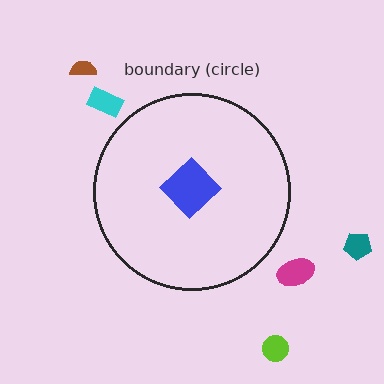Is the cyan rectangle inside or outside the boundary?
Outside.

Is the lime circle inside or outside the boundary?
Outside.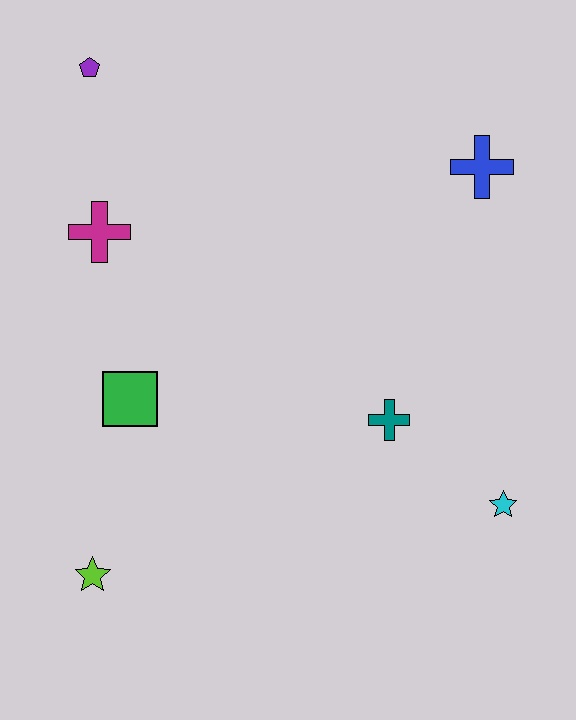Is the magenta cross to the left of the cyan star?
Yes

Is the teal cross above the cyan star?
Yes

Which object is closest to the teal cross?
The cyan star is closest to the teal cross.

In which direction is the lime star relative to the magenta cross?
The lime star is below the magenta cross.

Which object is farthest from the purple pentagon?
The cyan star is farthest from the purple pentagon.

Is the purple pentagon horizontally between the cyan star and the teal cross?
No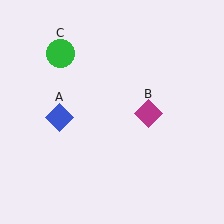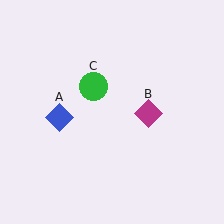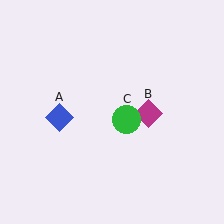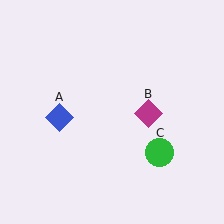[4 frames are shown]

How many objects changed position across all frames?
1 object changed position: green circle (object C).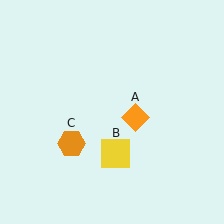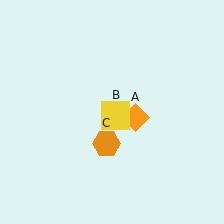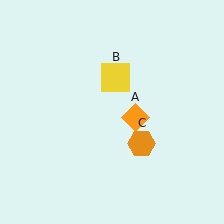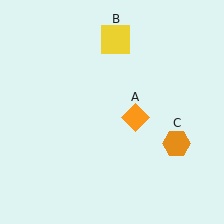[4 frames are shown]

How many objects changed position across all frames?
2 objects changed position: yellow square (object B), orange hexagon (object C).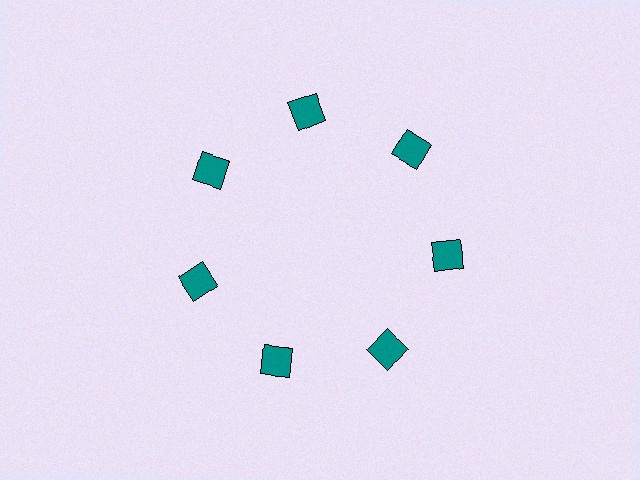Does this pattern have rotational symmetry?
Yes, this pattern has 7-fold rotational symmetry. It looks the same after rotating 51 degrees around the center.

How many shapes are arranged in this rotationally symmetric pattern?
There are 7 shapes, arranged in 7 groups of 1.